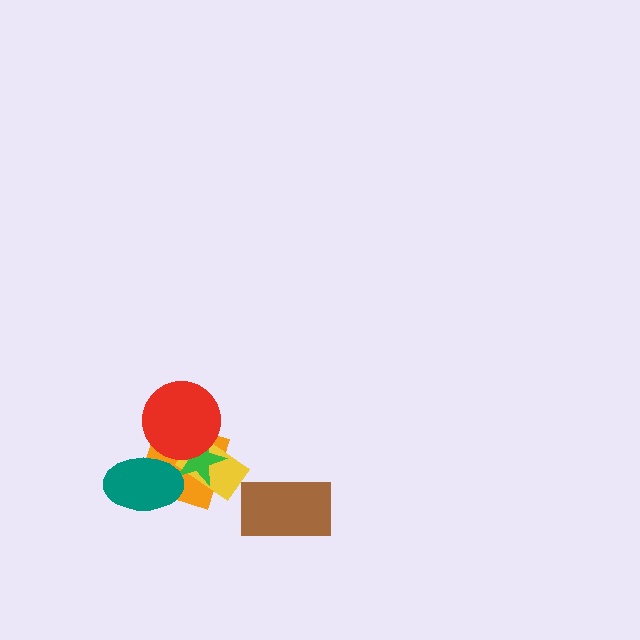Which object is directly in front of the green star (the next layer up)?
The red circle is directly in front of the green star.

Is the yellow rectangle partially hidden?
Yes, it is partially covered by another shape.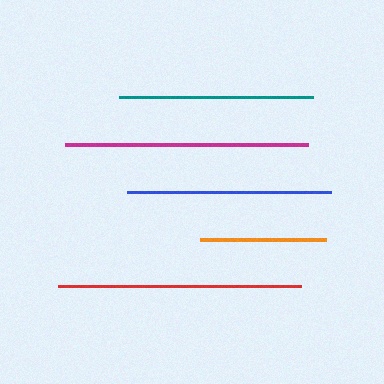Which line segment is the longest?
The red line is the longest at approximately 244 pixels.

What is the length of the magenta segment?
The magenta segment is approximately 243 pixels long.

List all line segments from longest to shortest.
From longest to shortest: red, magenta, blue, teal, orange.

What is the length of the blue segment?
The blue segment is approximately 204 pixels long.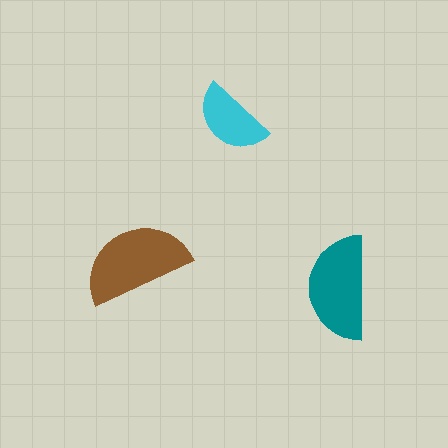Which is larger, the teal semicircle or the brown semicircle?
The brown one.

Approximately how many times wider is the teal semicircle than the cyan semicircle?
About 1.5 times wider.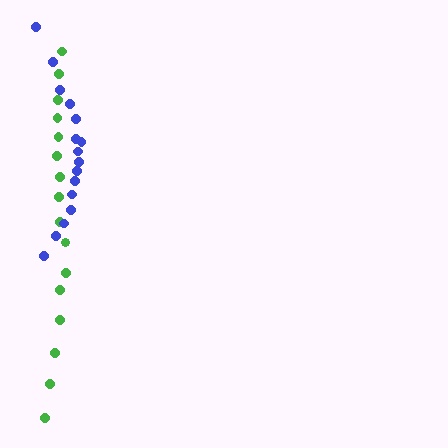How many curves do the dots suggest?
There are 2 distinct paths.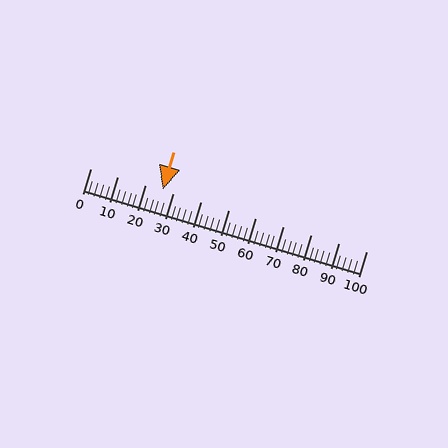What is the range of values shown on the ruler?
The ruler shows values from 0 to 100.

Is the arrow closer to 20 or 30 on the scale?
The arrow is closer to 30.